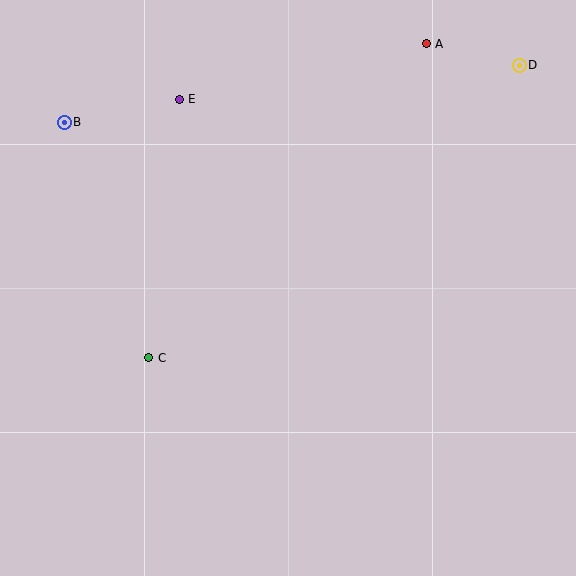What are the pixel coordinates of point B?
Point B is at (64, 122).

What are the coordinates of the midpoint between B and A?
The midpoint between B and A is at (245, 83).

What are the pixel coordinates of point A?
Point A is at (426, 44).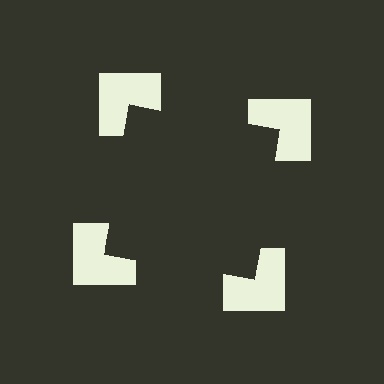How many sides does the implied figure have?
4 sides.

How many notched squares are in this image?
There are 4 — one at each vertex of the illusory square.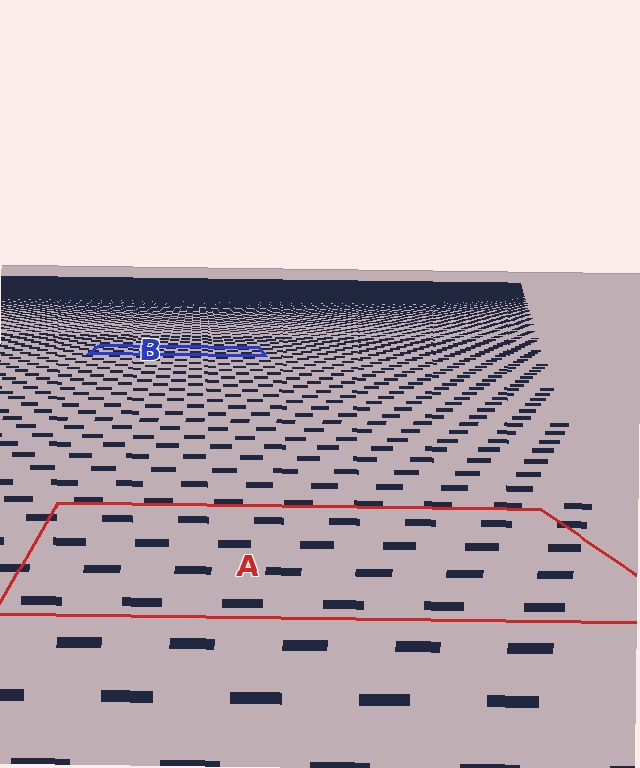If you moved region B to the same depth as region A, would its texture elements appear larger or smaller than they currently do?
They would appear larger. At a closer depth, the same texture elements are projected at a bigger on-screen size.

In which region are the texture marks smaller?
The texture marks are smaller in region B, because it is farther away.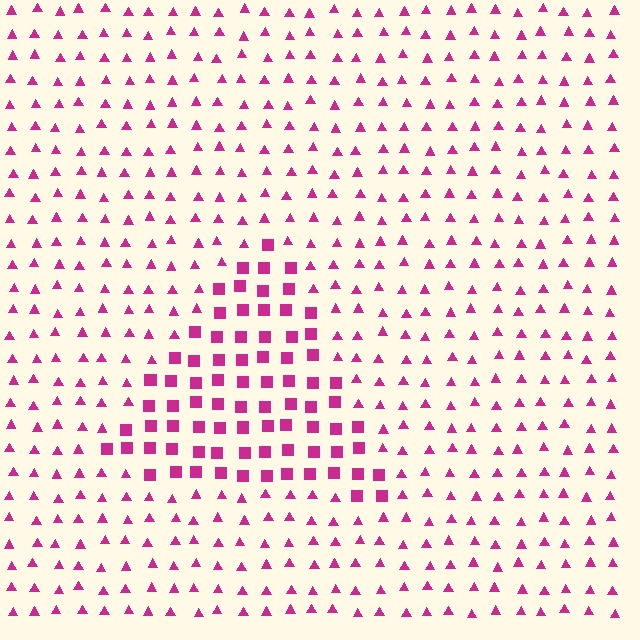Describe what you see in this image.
The image is filled with small magenta elements arranged in a uniform grid. A triangle-shaped region contains squares, while the surrounding area contains triangles. The boundary is defined purely by the change in element shape.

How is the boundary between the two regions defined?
The boundary is defined by a change in element shape: squares inside vs. triangles outside. All elements share the same color and spacing.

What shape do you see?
I see a triangle.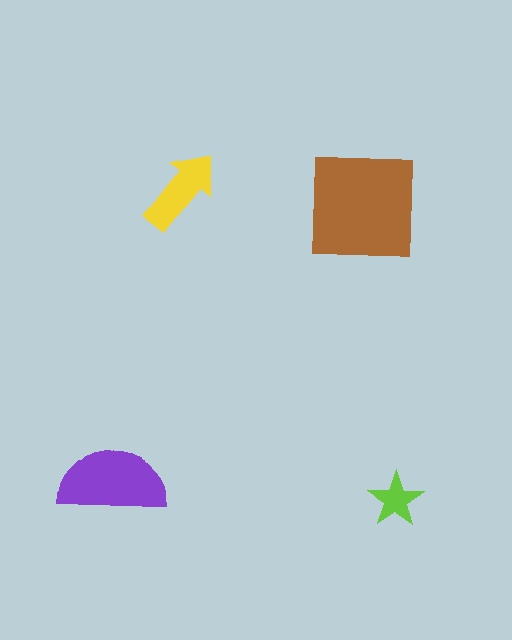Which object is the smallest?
The lime star.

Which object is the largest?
The brown square.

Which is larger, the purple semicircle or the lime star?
The purple semicircle.